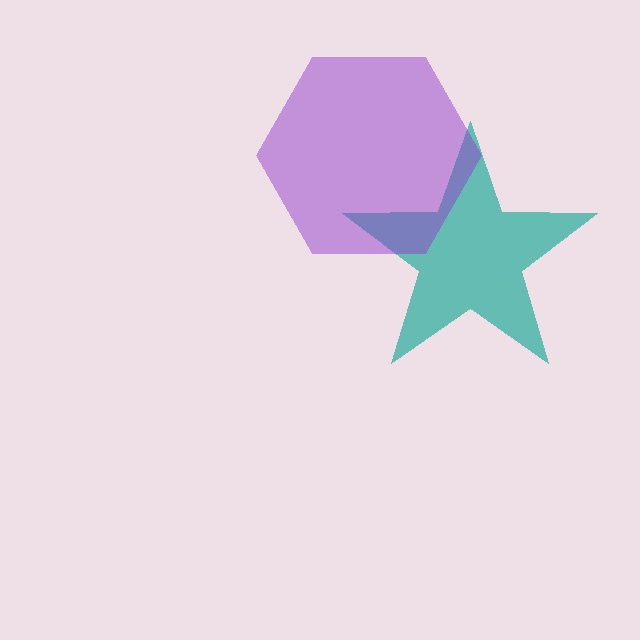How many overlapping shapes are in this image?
There are 2 overlapping shapes in the image.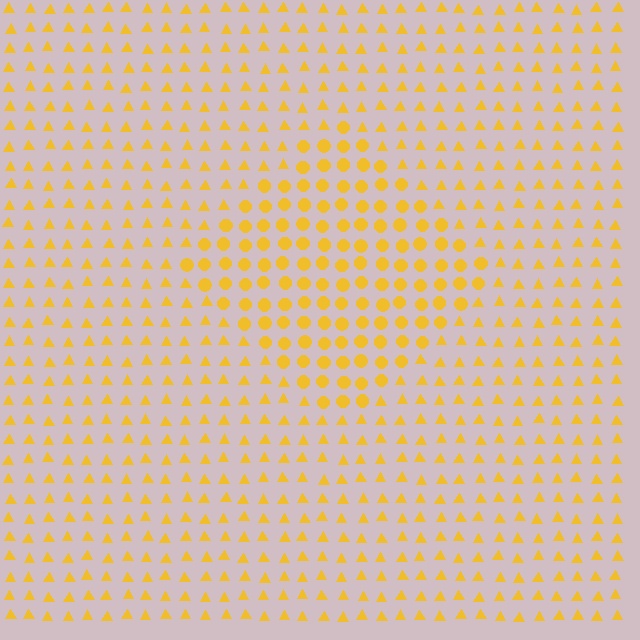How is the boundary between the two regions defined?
The boundary is defined by a change in element shape: circles inside vs. triangles outside. All elements share the same color and spacing.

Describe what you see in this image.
The image is filled with small yellow elements arranged in a uniform grid. A diamond-shaped region contains circles, while the surrounding area contains triangles. The boundary is defined purely by the change in element shape.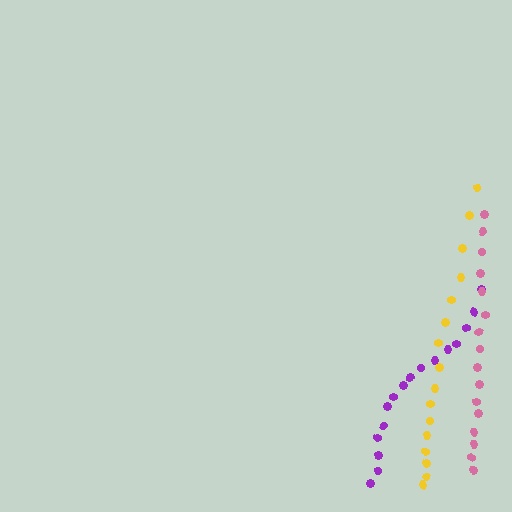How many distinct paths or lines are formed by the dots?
There are 3 distinct paths.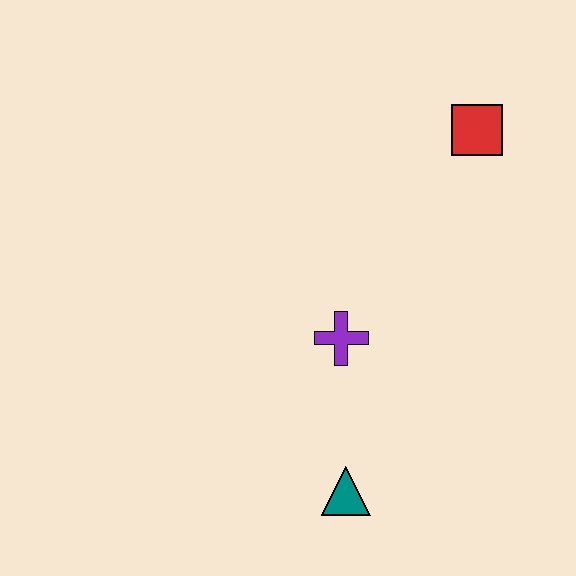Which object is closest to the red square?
The purple cross is closest to the red square.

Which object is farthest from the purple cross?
The red square is farthest from the purple cross.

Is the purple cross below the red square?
Yes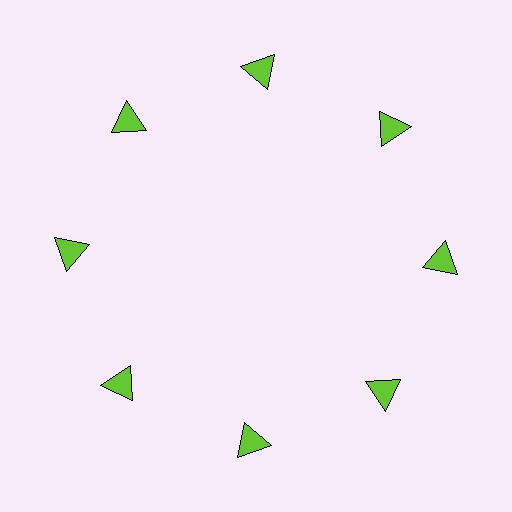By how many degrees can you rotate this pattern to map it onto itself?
The pattern maps onto itself every 45 degrees of rotation.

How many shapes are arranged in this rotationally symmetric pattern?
There are 8 shapes, arranged in 8 groups of 1.